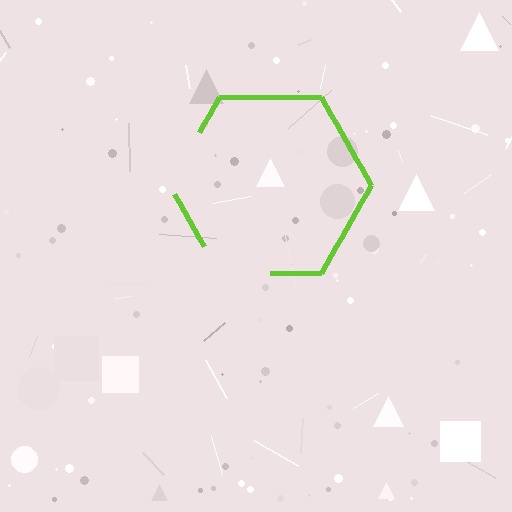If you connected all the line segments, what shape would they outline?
They would outline a hexagon.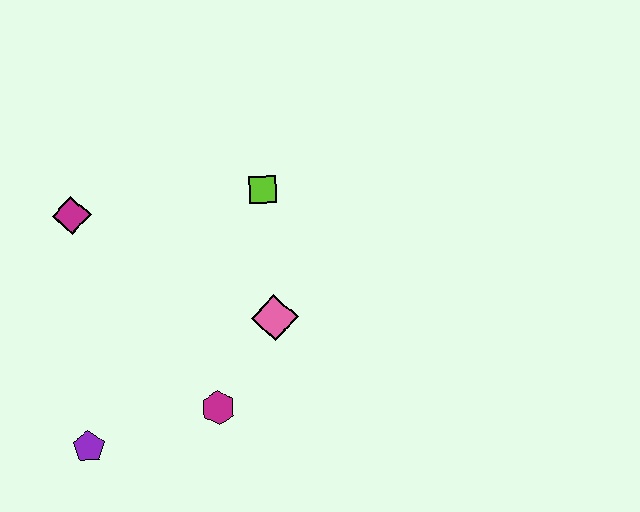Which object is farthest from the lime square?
The purple pentagon is farthest from the lime square.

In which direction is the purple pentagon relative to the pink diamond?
The purple pentagon is to the left of the pink diamond.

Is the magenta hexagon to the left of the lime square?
Yes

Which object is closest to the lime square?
The pink diamond is closest to the lime square.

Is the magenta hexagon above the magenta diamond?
No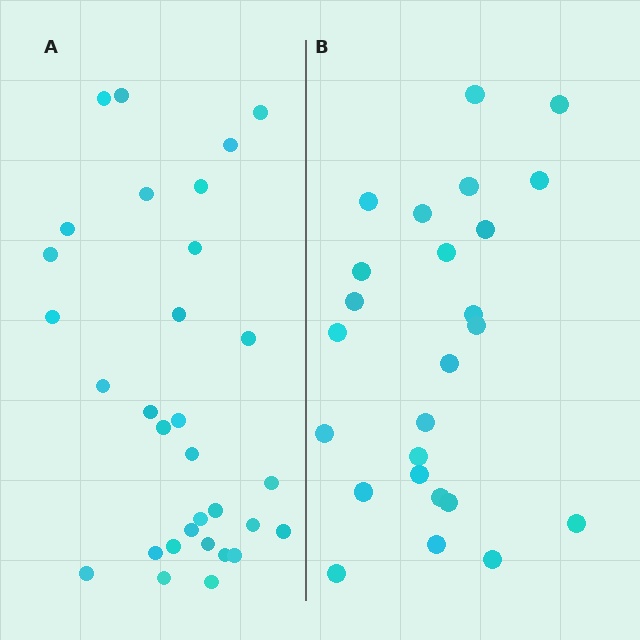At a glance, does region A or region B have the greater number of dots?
Region A (the left region) has more dots.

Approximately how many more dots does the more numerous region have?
Region A has about 6 more dots than region B.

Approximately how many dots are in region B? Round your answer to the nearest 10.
About 20 dots. (The exact count is 25, which rounds to 20.)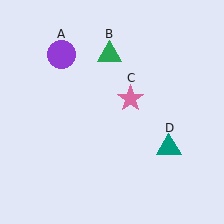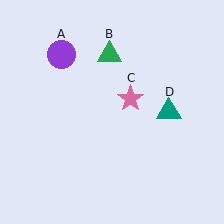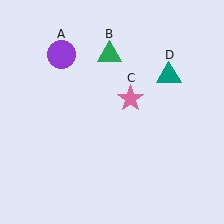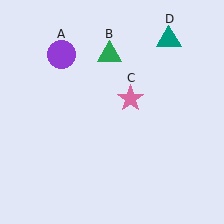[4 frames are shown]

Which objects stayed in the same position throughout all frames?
Purple circle (object A) and green triangle (object B) and pink star (object C) remained stationary.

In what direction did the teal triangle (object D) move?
The teal triangle (object D) moved up.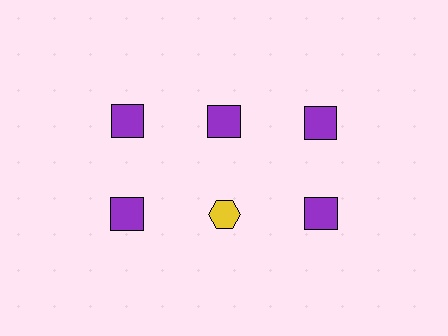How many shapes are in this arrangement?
There are 6 shapes arranged in a grid pattern.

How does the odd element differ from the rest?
It differs in both color (yellow instead of purple) and shape (hexagon instead of square).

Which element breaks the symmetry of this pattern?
The yellow hexagon in the second row, second from left column breaks the symmetry. All other shapes are purple squares.